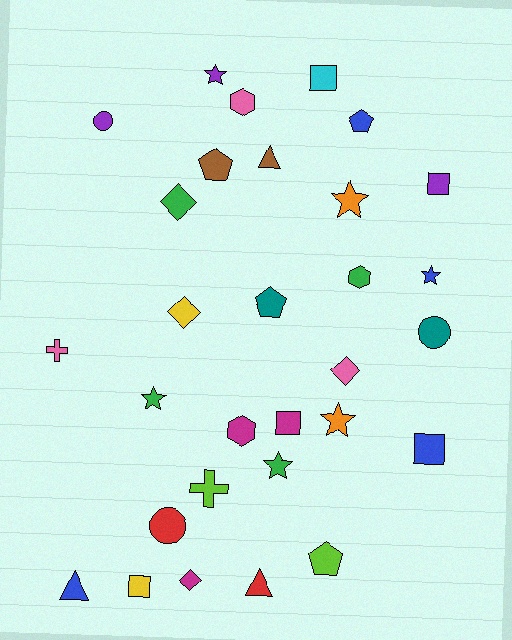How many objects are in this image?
There are 30 objects.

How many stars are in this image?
There are 6 stars.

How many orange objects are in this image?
There are 2 orange objects.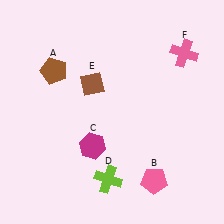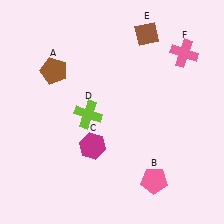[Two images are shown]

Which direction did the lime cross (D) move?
The lime cross (D) moved up.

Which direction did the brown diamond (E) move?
The brown diamond (E) moved right.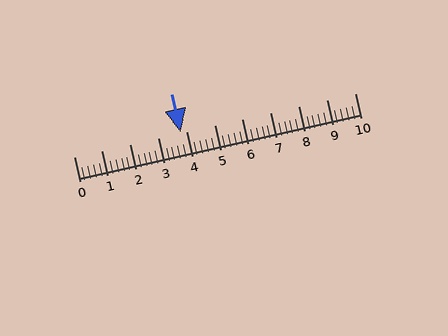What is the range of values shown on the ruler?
The ruler shows values from 0 to 10.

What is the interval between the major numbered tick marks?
The major tick marks are spaced 1 units apart.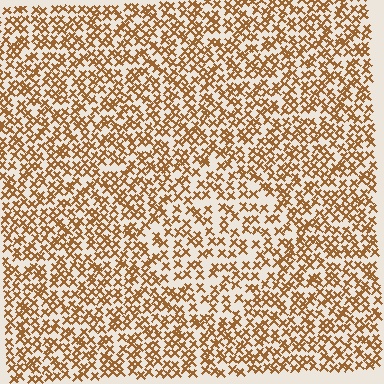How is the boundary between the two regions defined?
The boundary is defined by a change in element density (approximately 1.5x ratio). All elements are the same color, size, and shape.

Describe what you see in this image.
The image contains small brown elements arranged at two different densities. A diamond-shaped region is visible where the elements are less densely packed than the surrounding area.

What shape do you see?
I see a diamond.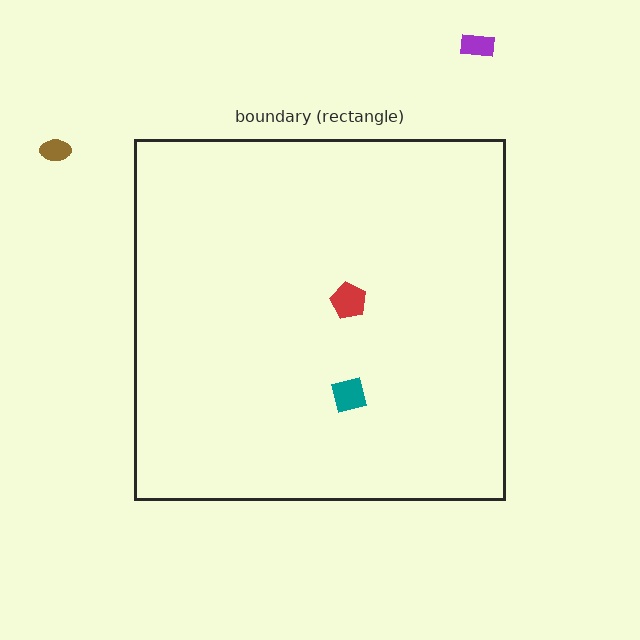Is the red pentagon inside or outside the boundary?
Inside.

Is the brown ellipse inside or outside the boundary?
Outside.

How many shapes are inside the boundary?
2 inside, 2 outside.